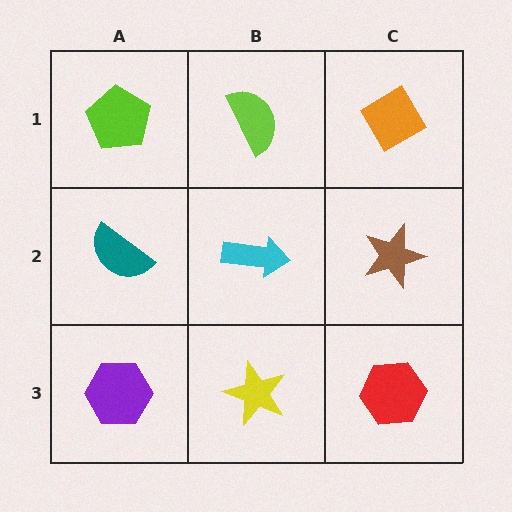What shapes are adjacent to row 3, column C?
A brown star (row 2, column C), a yellow star (row 3, column B).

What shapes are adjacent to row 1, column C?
A brown star (row 2, column C), a lime semicircle (row 1, column B).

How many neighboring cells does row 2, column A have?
3.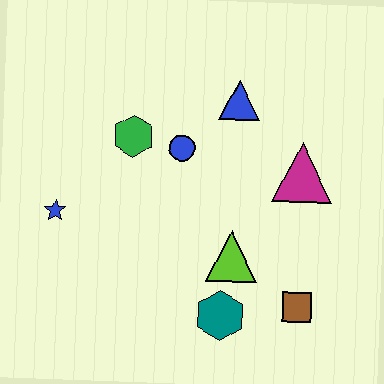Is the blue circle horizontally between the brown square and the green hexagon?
Yes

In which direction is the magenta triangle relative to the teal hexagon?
The magenta triangle is above the teal hexagon.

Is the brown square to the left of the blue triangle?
No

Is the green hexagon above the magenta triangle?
Yes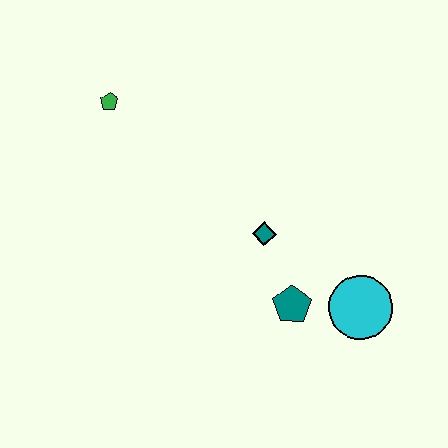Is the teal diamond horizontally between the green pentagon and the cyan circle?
Yes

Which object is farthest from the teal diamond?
The green pentagon is farthest from the teal diamond.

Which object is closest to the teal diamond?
The teal pentagon is closest to the teal diamond.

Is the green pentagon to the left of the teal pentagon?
Yes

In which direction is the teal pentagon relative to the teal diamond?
The teal pentagon is below the teal diamond.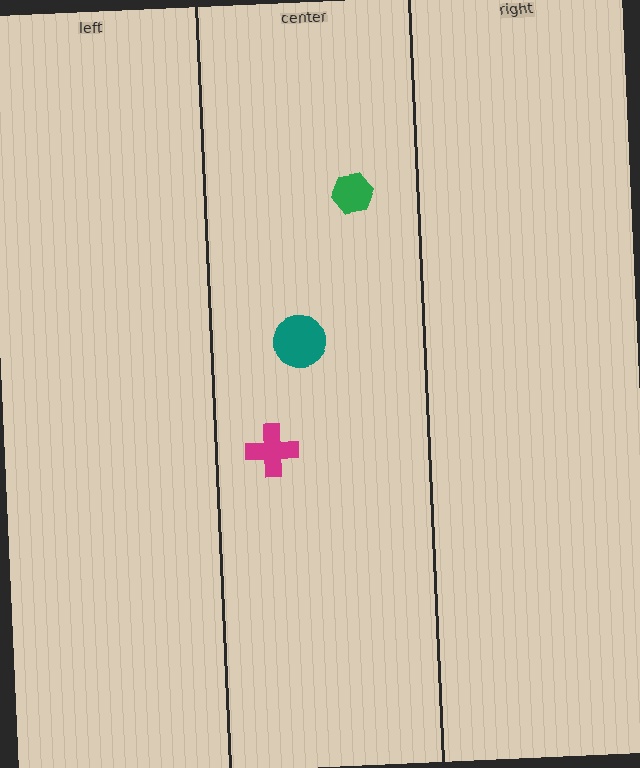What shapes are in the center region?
The green hexagon, the magenta cross, the teal circle.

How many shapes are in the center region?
3.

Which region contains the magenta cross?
The center region.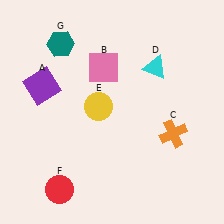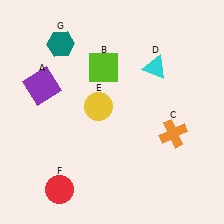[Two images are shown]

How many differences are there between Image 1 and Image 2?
There is 1 difference between the two images.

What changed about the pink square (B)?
In Image 1, B is pink. In Image 2, it changed to lime.